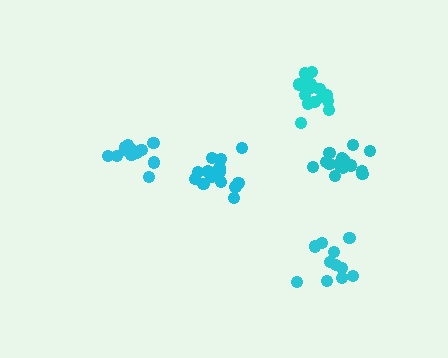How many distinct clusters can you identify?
There are 5 distinct clusters.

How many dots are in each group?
Group 1: 12 dots, Group 2: 15 dots, Group 3: 11 dots, Group 4: 15 dots, Group 5: 15 dots (68 total).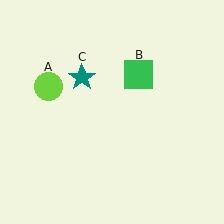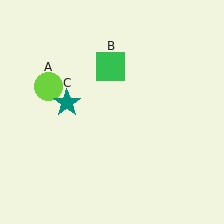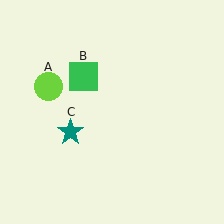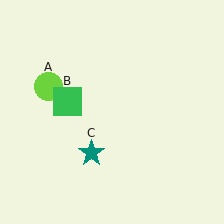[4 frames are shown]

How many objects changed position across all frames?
2 objects changed position: green square (object B), teal star (object C).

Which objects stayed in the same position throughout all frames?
Lime circle (object A) remained stationary.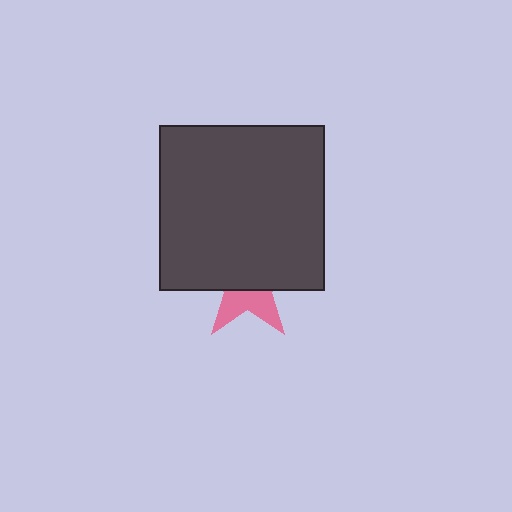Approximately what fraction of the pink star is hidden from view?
Roughly 62% of the pink star is hidden behind the dark gray square.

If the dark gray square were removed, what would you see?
You would see the complete pink star.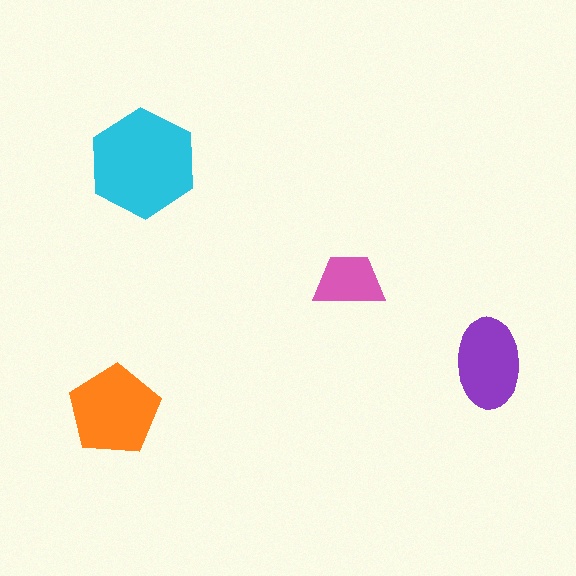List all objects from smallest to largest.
The pink trapezoid, the purple ellipse, the orange pentagon, the cyan hexagon.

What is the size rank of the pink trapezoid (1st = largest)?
4th.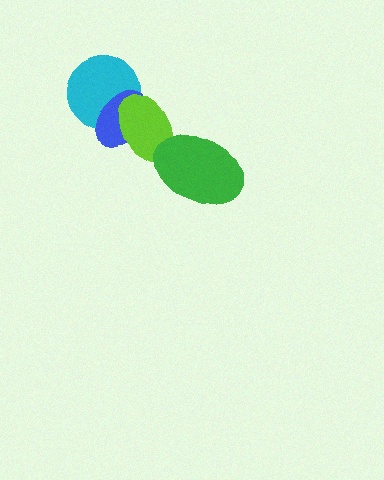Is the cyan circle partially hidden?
Yes, it is partially covered by another shape.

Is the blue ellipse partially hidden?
Yes, it is partially covered by another shape.